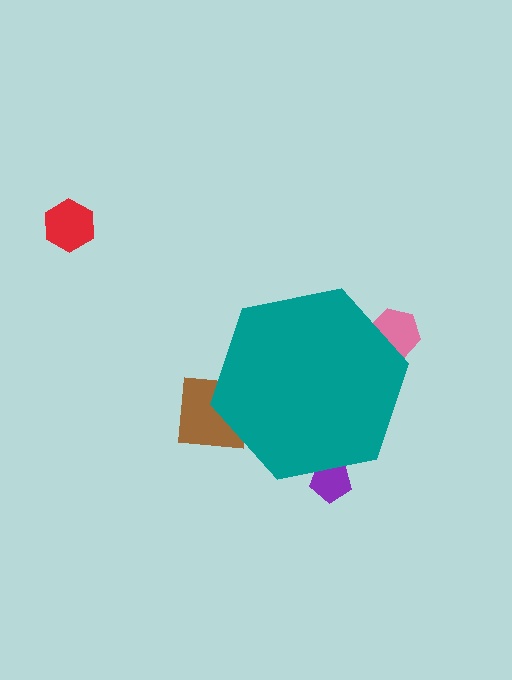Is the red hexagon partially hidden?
No, the red hexagon is fully visible.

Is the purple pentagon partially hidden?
Yes, the purple pentagon is partially hidden behind the teal hexagon.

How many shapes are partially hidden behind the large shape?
3 shapes are partially hidden.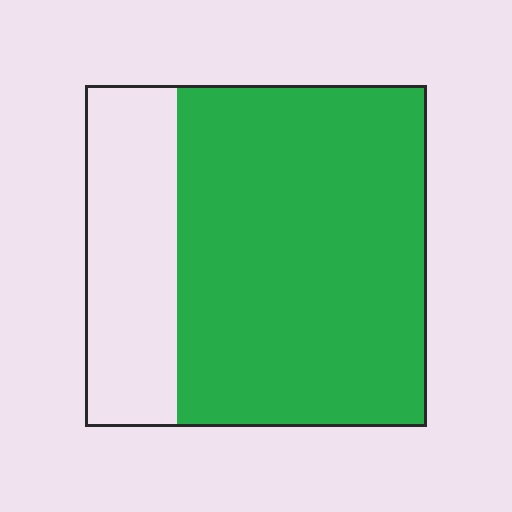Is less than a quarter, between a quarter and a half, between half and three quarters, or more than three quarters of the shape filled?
Between half and three quarters.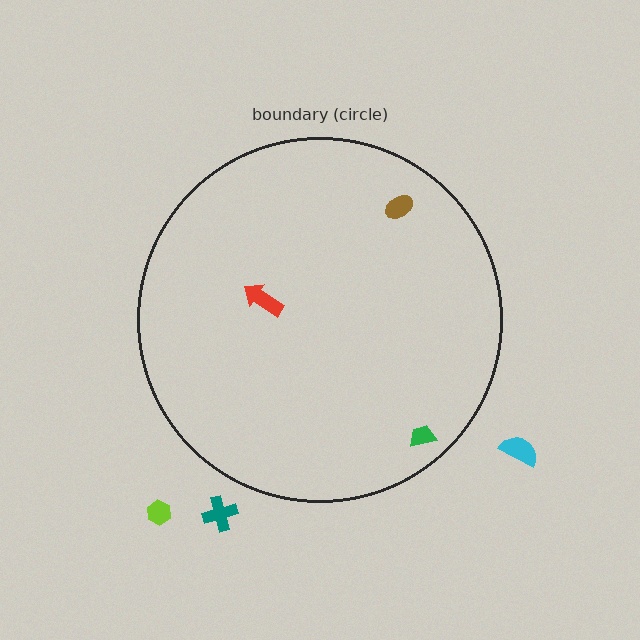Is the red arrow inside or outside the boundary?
Inside.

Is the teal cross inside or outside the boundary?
Outside.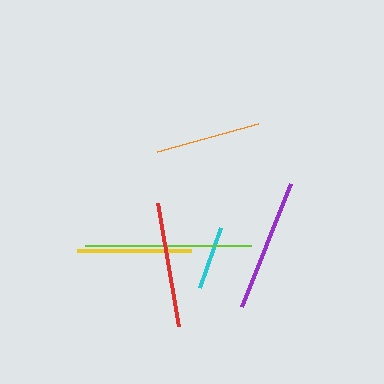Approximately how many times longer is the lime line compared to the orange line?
The lime line is approximately 1.6 times the length of the orange line.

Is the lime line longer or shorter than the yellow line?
The lime line is longer than the yellow line.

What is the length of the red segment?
The red segment is approximately 125 pixels long.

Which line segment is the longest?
The lime line is the longest at approximately 165 pixels.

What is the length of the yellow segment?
The yellow segment is approximately 115 pixels long.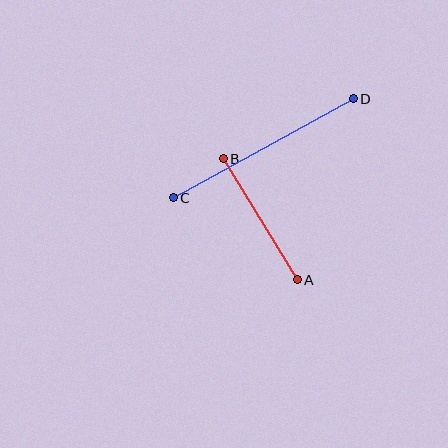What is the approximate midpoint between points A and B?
The midpoint is at approximately (260, 219) pixels.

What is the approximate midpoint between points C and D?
The midpoint is at approximately (263, 148) pixels.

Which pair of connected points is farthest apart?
Points C and D are farthest apart.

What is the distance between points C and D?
The distance is approximately 205 pixels.